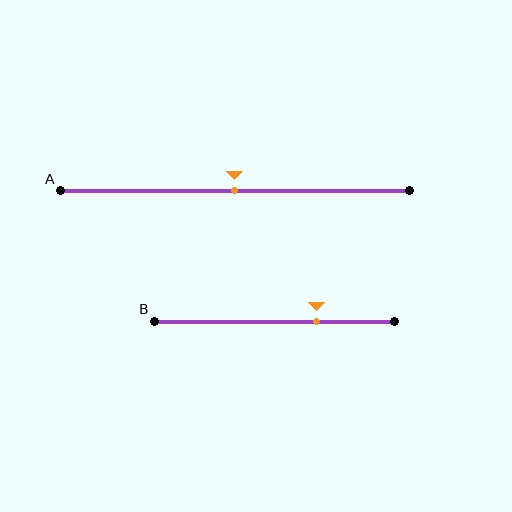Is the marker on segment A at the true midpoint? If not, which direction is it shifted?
Yes, the marker on segment A is at the true midpoint.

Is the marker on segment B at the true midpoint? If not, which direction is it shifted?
No, the marker on segment B is shifted to the right by about 18% of the segment length.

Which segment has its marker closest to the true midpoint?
Segment A has its marker closest to the true midpoint.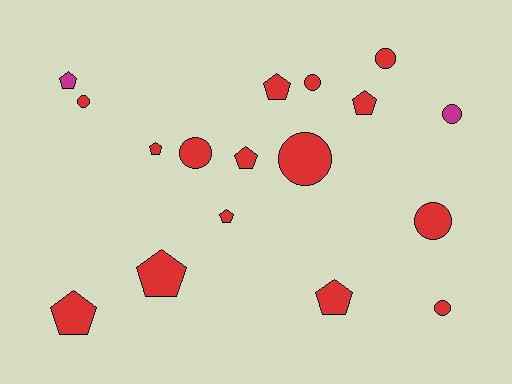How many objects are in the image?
There are 17 objects.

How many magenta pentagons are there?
There is 1 magenta pentagon.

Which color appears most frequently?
Red, with 15 objects.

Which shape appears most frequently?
Pentagon, with 9 objects.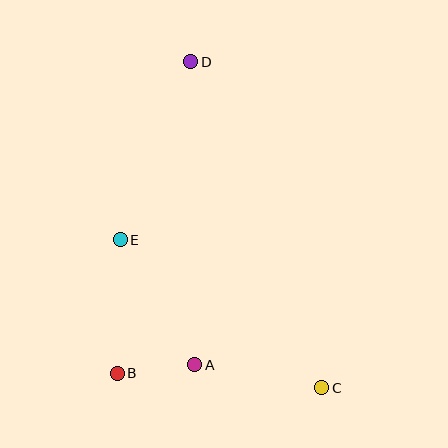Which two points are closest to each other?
Points A and B are closest to each other.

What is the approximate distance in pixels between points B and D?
The distance between B and D is approximately 320 pixels.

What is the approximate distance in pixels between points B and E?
The distance between B and E is approximately 133 pixels.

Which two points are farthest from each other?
Points C and D are farthest from each other.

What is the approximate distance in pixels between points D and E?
The distance between D and E is approximately 192 pixels.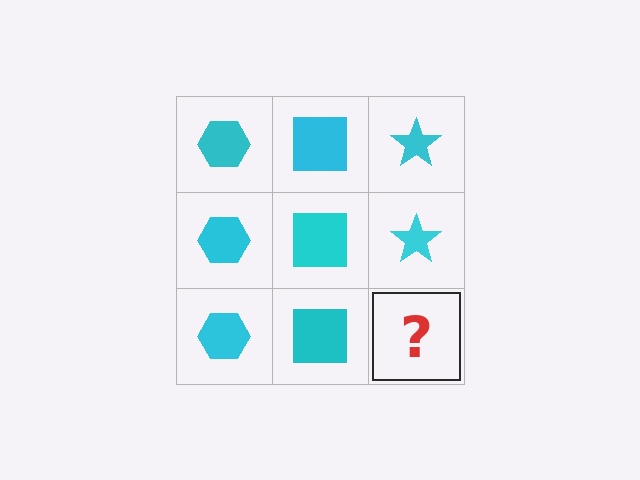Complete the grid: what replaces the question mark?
The question mark should be replaced with a cyan star.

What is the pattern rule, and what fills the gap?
The rule is that each column has a consistent shape. The gap should be filled with a cyan star.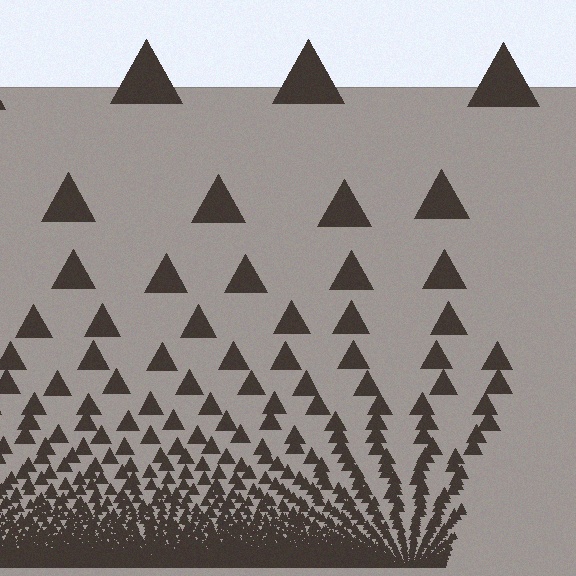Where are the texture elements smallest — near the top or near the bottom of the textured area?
Near the bottom.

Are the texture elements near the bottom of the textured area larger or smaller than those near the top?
Smaller. The gradient is inverted — elements near the bottom are smaller and denser.